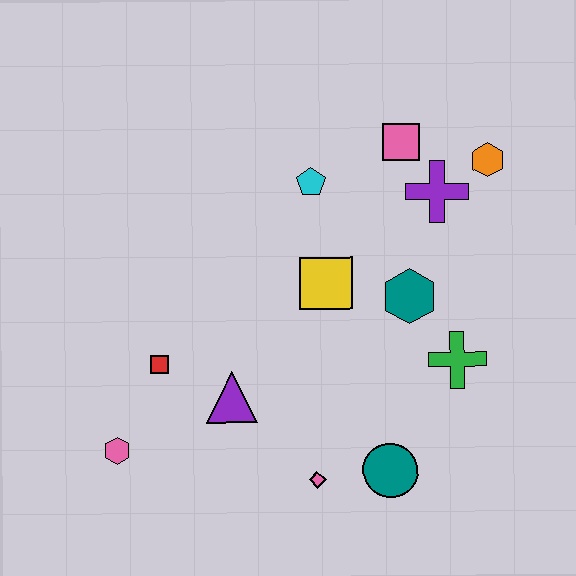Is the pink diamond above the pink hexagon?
No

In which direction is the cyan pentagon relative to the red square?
The cyan pentagon is above the red square.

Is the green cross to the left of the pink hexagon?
No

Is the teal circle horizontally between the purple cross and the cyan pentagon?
Yes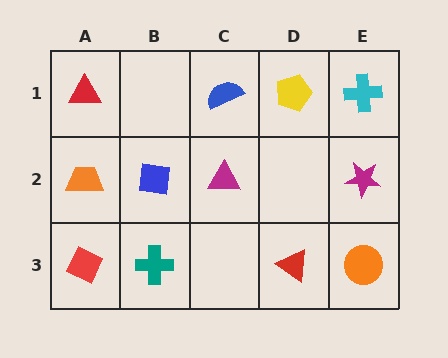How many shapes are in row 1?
4 shapes.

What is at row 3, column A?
A red diamond.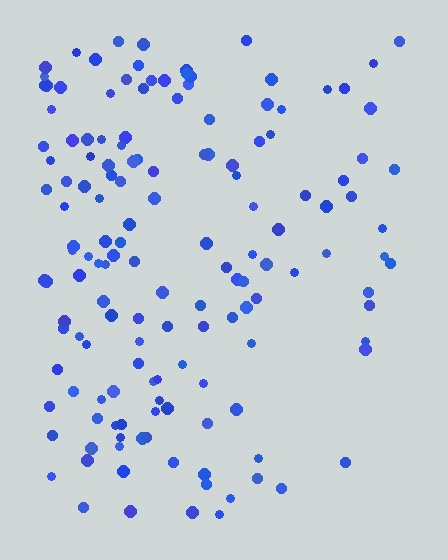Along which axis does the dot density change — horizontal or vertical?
Horizontal.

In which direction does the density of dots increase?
From right to left, with the left side densest.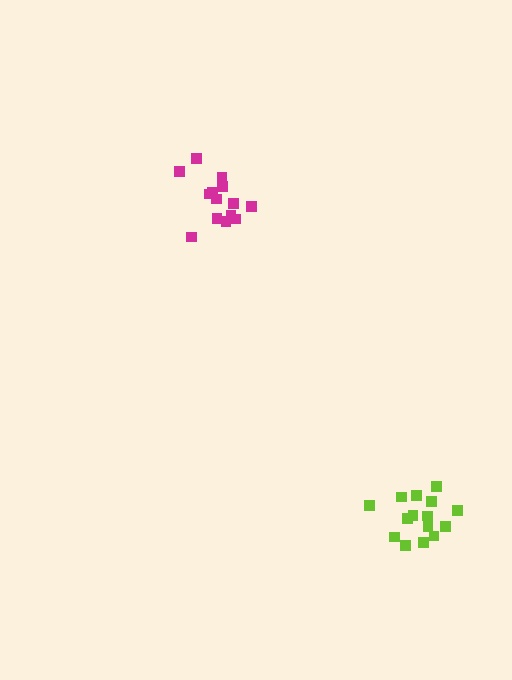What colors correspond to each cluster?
The clusters are colored: magenta, lime.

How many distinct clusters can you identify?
There are 2 distinct clusters.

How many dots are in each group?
Group 1: 14 dots, Group 2: 15 dots (29 total).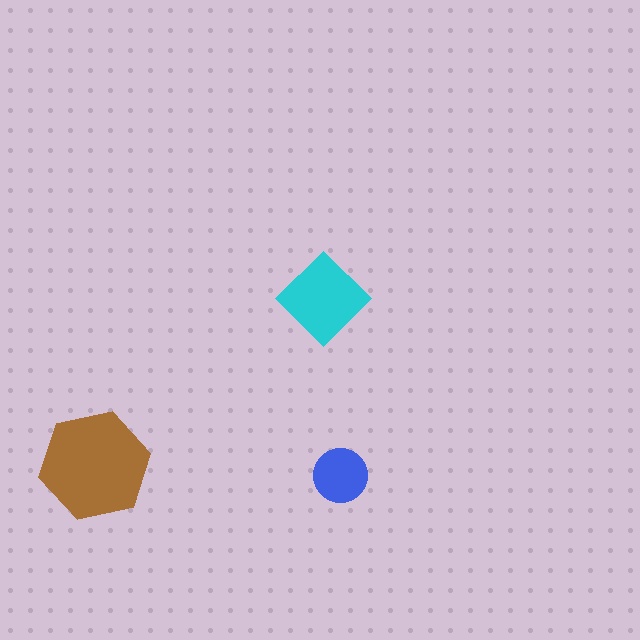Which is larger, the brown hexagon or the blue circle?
The brown hexagon.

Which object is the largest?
The brown hexagon.